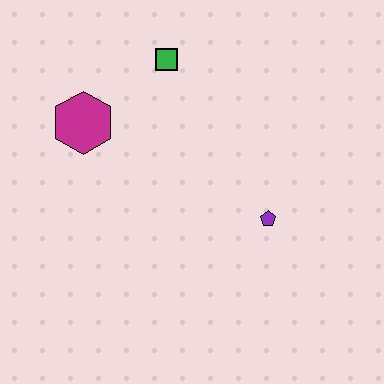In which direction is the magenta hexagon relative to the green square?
The magenta hexagon is to the left of the green square.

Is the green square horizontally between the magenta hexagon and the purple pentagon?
Yes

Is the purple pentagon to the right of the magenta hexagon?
Yes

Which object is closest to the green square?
The magenta hexagon is closest to the green square.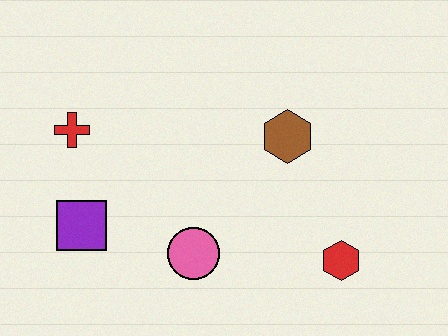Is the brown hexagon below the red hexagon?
No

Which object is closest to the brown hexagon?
The red hexagon is closest to the brown hexagon.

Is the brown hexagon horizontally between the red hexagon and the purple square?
Yes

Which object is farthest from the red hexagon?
The red cross is farthest from the red hexagon.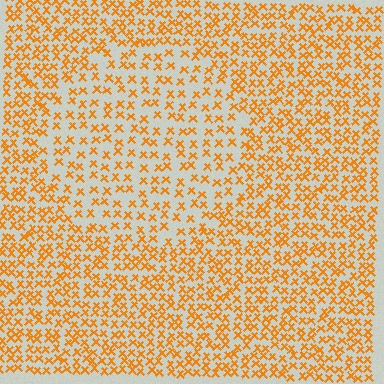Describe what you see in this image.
The image contains small orange elements arranged at two different densities. A circle-shaped region is visible where the elements are less densely packed than the surrounding area.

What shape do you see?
I see a circle.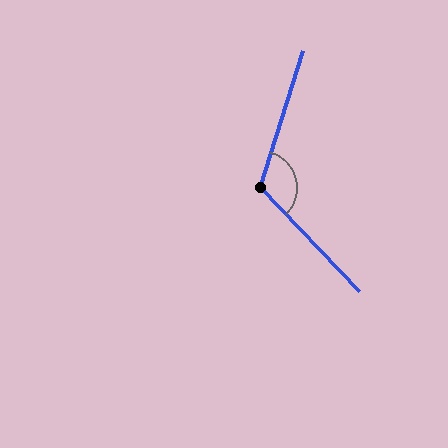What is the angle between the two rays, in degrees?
Approximately 119 degrees.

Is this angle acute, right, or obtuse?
It is obtuse.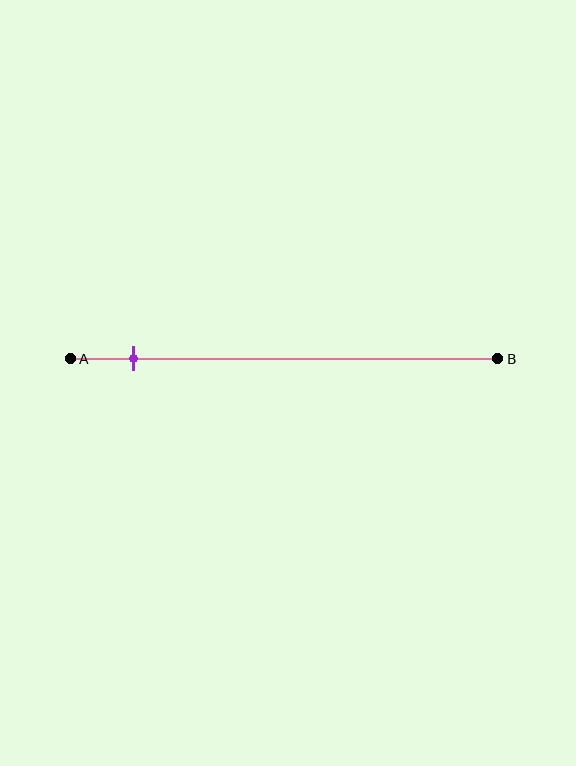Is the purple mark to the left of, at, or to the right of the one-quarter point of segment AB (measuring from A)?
The purple mark is to the left of the one-quarter point of segment AB.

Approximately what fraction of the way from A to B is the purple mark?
The purple mark is approximately 15% of the way from A to B.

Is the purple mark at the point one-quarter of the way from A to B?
No, the mark is at about 15% from A, not at the 25% one-quarter point.